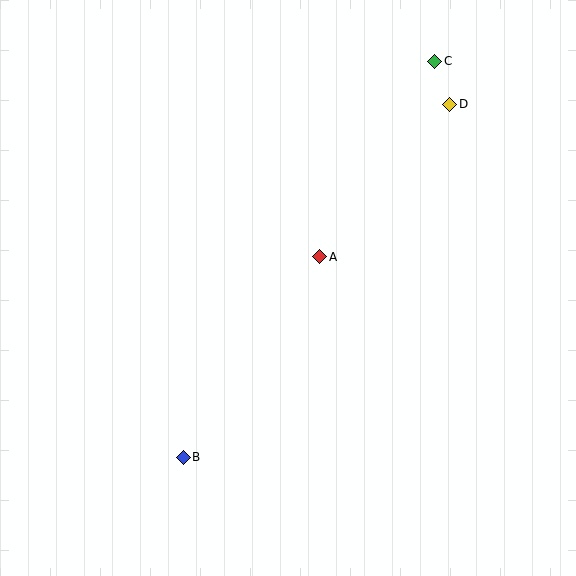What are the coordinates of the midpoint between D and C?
The midpoint between D and C is at (442, 83).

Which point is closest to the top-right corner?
Point C is closest to the top-right corner.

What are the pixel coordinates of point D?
Point D is at (450, 104).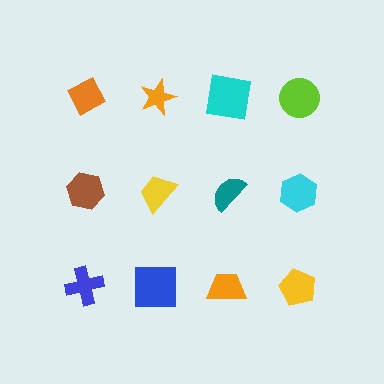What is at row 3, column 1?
A blue cross.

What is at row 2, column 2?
A yellow trapezoid.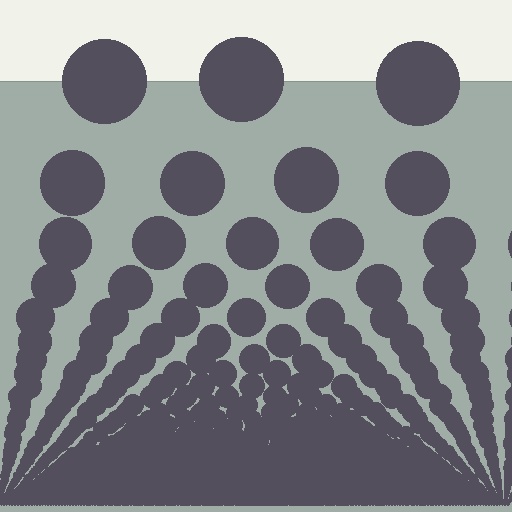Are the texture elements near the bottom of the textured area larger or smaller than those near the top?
Smaller. The gradient is inverted — elements near the bottom are smaller and denser.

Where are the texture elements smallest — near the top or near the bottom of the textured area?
Near the bottom.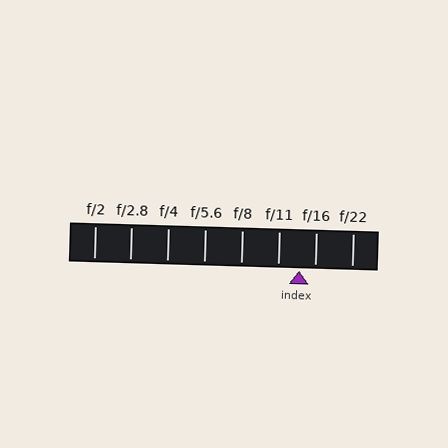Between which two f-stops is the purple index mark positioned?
The index mark is between f/11 and f/16.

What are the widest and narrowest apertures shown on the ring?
The widest aperture shown is f/2 and the narrowest is f/22.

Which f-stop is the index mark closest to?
The index mark is closest to f/16.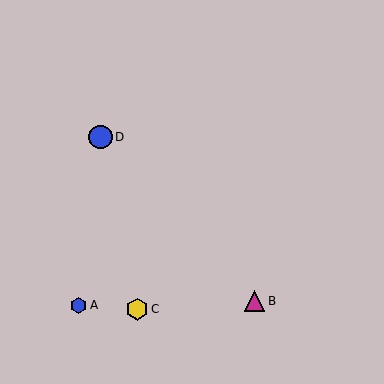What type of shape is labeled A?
Shape A is a blue hexagon.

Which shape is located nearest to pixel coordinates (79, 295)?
The blue hexagon (labeled A) at (79, 305) is nearest to that location.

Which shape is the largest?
The blue circle (labeled D) is the largest.